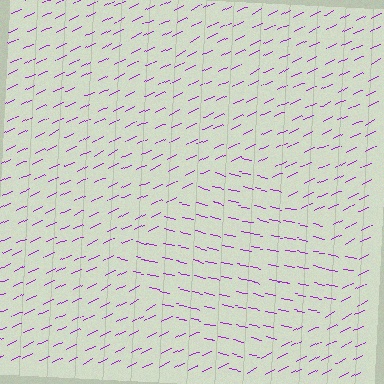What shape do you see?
I see a diamond.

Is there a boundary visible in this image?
Yes, there is a texture boundary formed by a change in line orientation.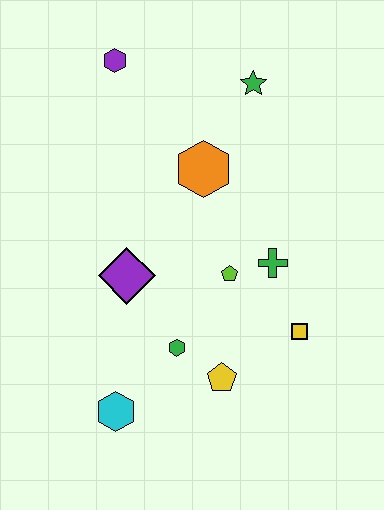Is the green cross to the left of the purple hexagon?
No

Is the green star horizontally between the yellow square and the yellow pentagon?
Yes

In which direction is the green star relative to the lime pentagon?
The green star is above the lime pentagon.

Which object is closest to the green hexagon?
The yellow pentagon is closest to the green hexagon.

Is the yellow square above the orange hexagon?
No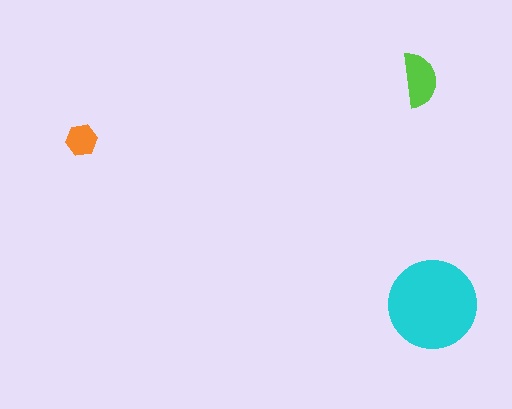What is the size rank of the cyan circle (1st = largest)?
1st.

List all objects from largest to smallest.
The cyan circle, the lime semicircle, the orange hexagon.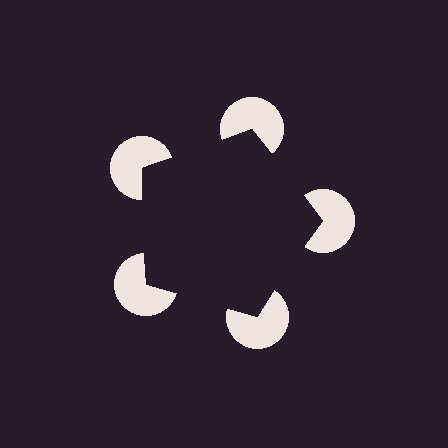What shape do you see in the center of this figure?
An illusory pentagon — its edges are inferred from the aligned wedge cuts in the pac-man discs, not physically drawn.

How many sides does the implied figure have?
5 sides.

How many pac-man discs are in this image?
There are 5 — one at each vertex of the illusory pentagon.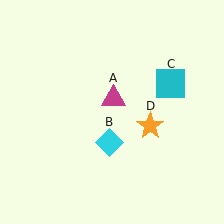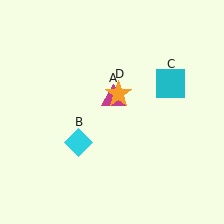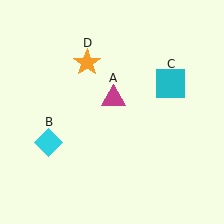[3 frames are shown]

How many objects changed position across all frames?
2 objects changed position: cyan diamond (object B), orange star (object D).